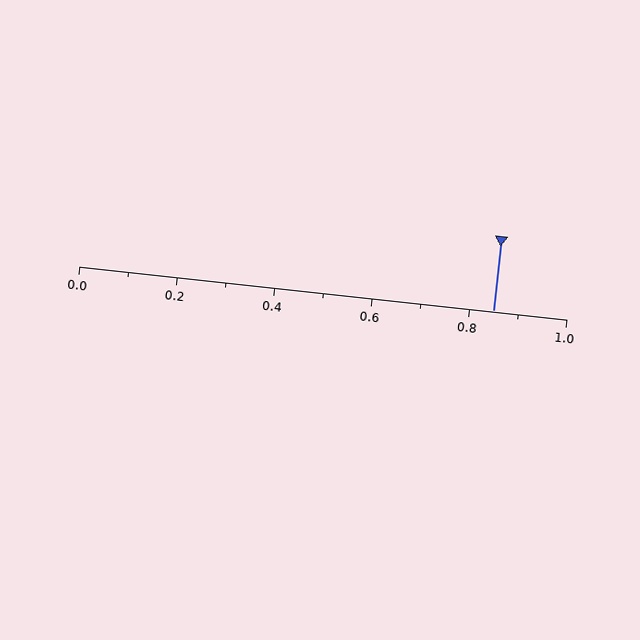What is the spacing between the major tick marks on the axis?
The major ticks are spaced 0.2 apart.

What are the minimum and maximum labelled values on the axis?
The axis runs from 0.0 to 1.0.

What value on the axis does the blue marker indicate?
The marker indicates approximately 0.85.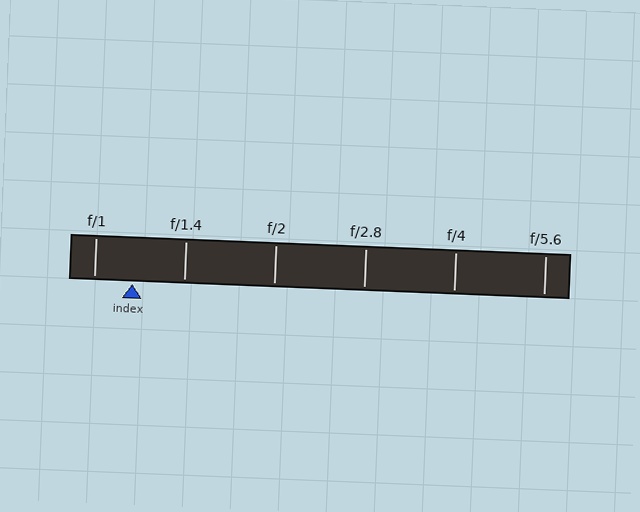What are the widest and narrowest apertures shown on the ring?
The widest aperture shown is f/1 and the narrowest is f/5.6.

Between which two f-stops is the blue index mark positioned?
The index mark is between f/1 and f/1.4.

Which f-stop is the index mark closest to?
The index mark is closest to f/1.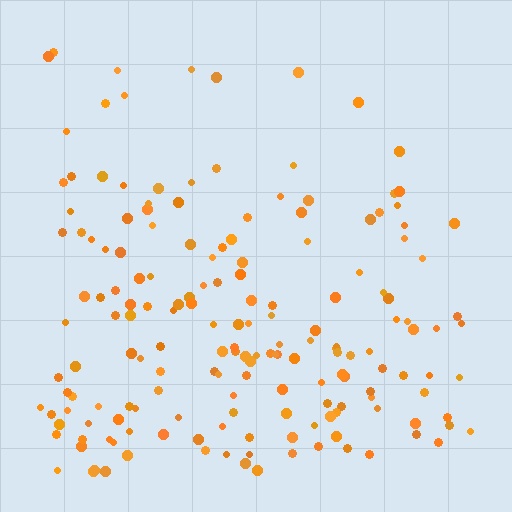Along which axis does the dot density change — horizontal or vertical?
Vertical.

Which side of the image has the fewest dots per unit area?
The top.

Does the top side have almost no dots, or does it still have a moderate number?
Still a moderate number, just noticeably fewer than the bottom.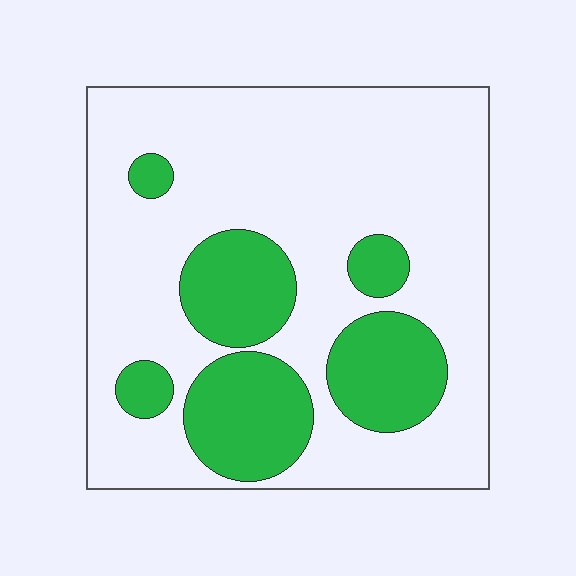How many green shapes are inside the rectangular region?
6.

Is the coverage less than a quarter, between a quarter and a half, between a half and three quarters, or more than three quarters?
Between a quarter and a half.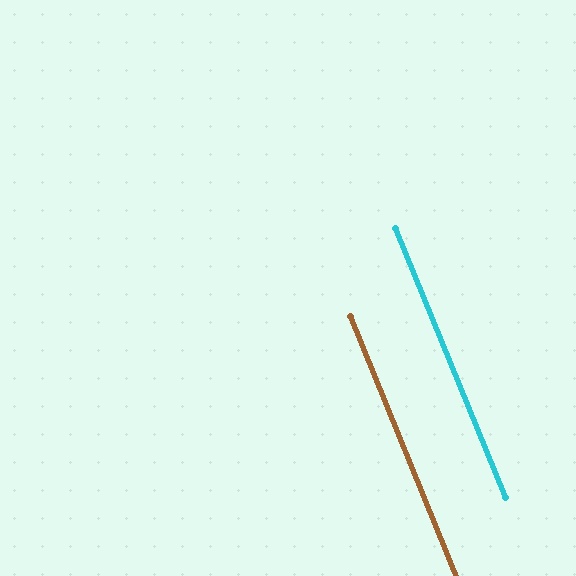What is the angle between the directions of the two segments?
Approximately 0 degrees.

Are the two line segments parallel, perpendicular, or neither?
Parallel — their directions differ by only 0.0°.